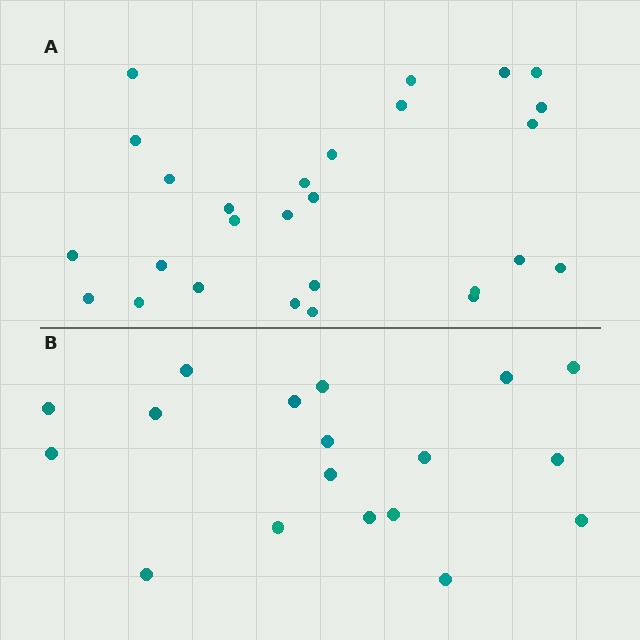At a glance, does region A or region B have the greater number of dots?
Region A (the top region) has more dots.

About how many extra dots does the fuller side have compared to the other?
Region A has roughly 8 or so more dots than region B.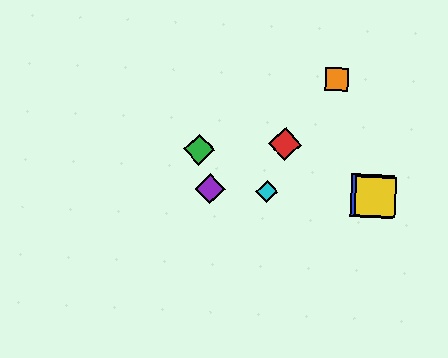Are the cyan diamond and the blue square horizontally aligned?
Yes, both are at y≈191.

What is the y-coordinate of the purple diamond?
The purple diamond is at y≈189.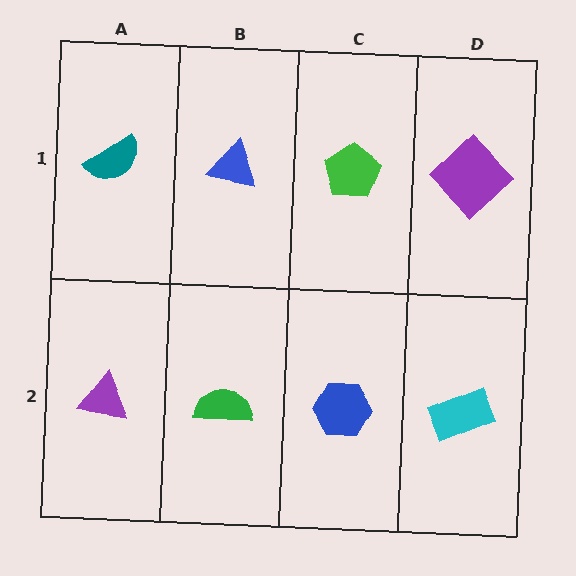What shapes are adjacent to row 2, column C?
A green pentagon (row 1, column C), a green semicircle (row 2, column B), a cyan rectangle (row 2, column D).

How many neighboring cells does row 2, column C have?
3.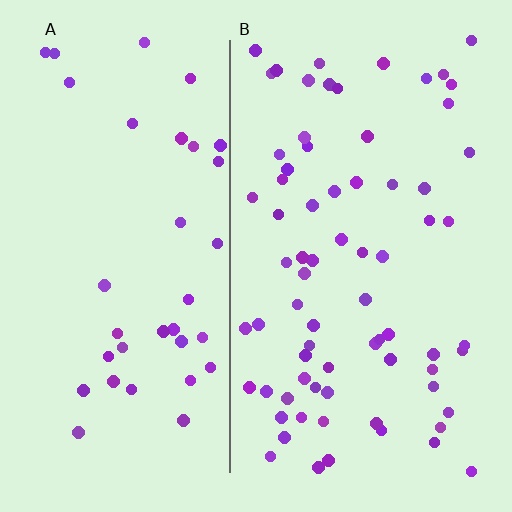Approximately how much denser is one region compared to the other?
Approximately 2.0× — region B over region A.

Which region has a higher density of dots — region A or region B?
B (the right).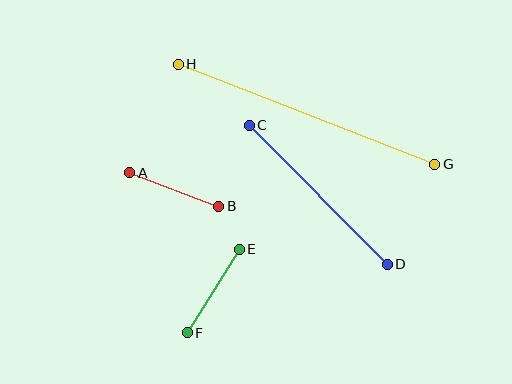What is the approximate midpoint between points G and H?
The midpoint is at approximately (307, 114) pixels.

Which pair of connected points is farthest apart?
Points G and H are farthest apart.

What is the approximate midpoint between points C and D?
The midpoint is at approximately (318, 195) pixels.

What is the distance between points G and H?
The distance is approximately 276 pixels.